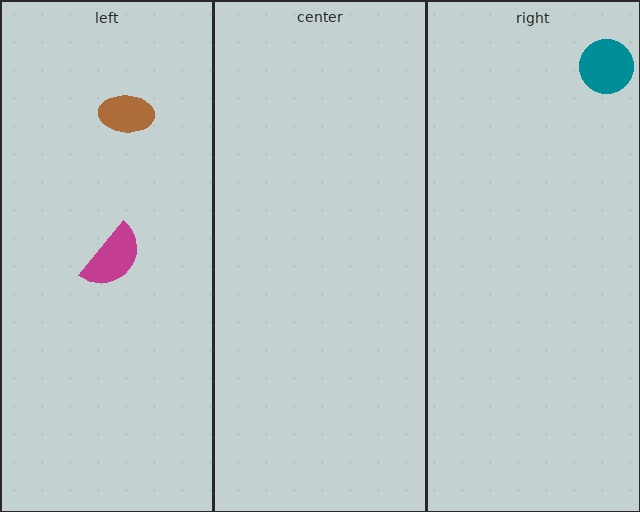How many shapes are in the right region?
1.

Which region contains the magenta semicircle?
The left region.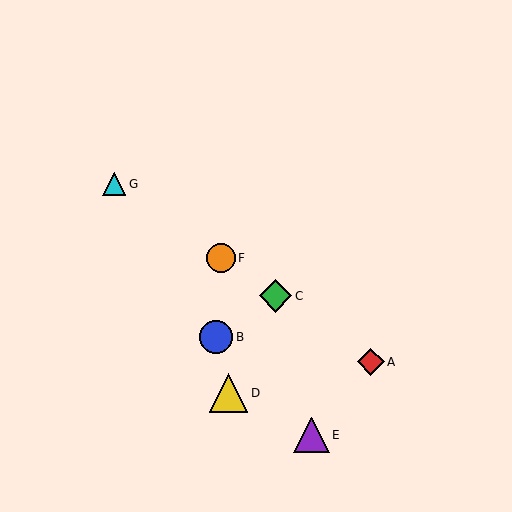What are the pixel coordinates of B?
Object B is at (216, 337).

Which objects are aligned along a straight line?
Objects A, C, F, G are aligned along a straight line.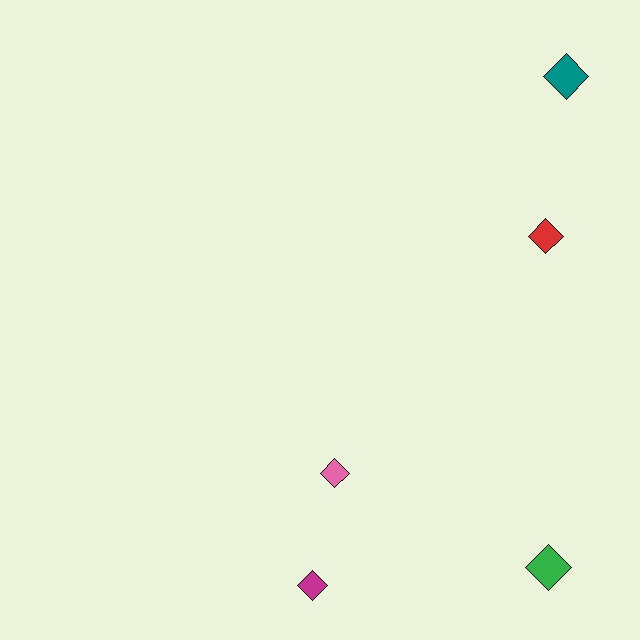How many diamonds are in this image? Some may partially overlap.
There are 5 diamonds.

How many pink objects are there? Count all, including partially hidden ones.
There is 1 pink object.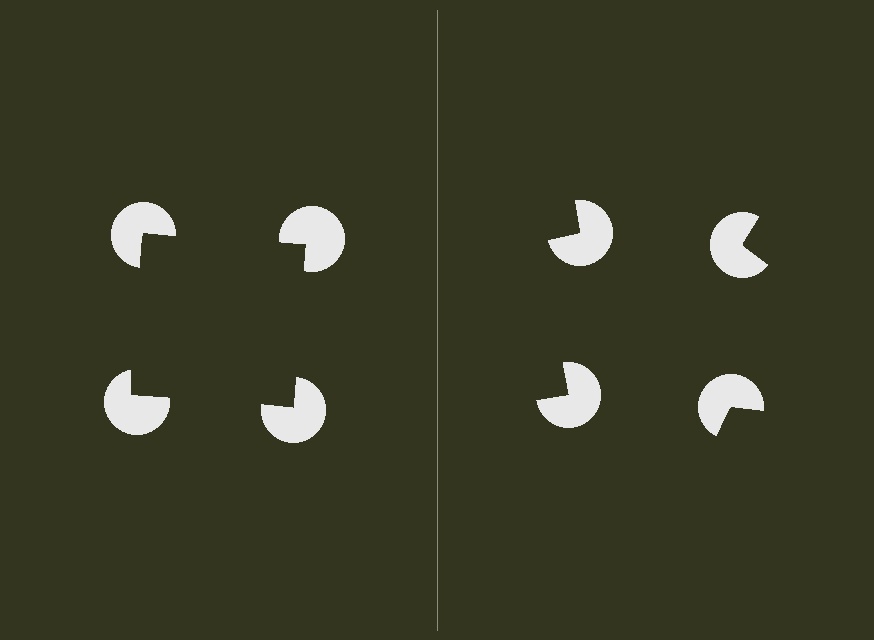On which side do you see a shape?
An illusory square appears on the left side. On the right side the wedge cuts are rotated, so no coherent shape forms.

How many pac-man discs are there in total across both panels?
8 — 4 on each side.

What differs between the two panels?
The pac-man discs are positioned identically on both sides; only the wedge orientations differ. On the left they align to a square; on the right they are misaligned.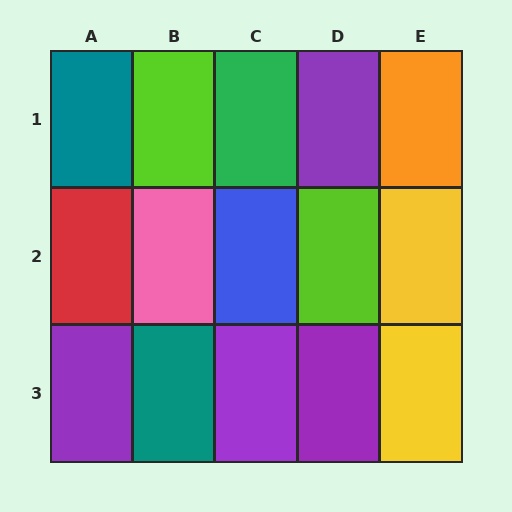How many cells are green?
1 cell is green.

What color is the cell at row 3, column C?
Purple.